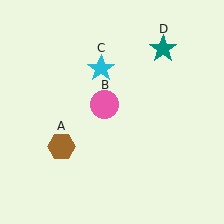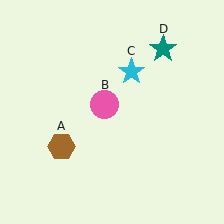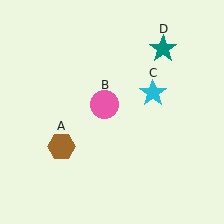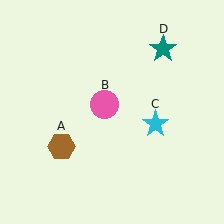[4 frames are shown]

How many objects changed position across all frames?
1 object changed position: cyan star (object C).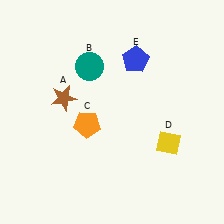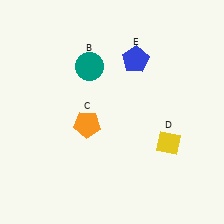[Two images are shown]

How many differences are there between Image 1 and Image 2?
There is 1 difference between the two images.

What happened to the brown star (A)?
The brown star (A) was removed in Image 2. It was in the top-left area of Image 1.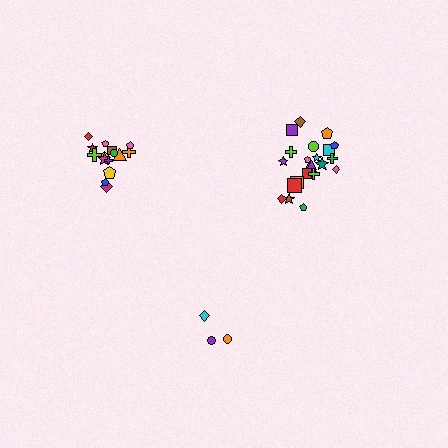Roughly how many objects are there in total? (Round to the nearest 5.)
Roughly 40 objects in total.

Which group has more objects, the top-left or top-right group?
The top-right group.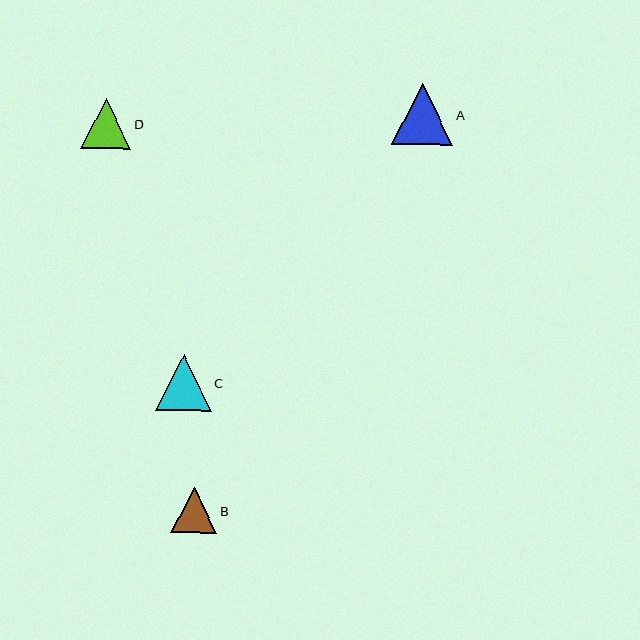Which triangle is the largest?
Triangle A is the largest with a size of approximately 61 pixels.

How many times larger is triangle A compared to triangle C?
Triangle A is approximately 1.1 times the size of triangle C.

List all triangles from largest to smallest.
From largest to smallest: A, C, D, B.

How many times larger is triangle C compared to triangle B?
Triangle C is approximately 1.2 times the size of triangle B.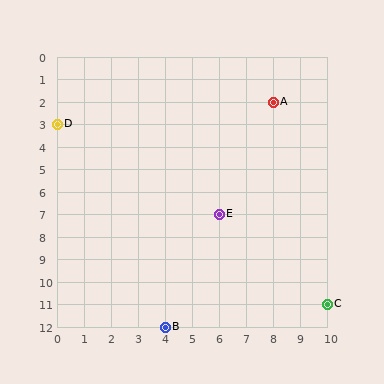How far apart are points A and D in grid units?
Points A and D are 8 columns and 1 row apart (about 8.1 grid units diagonally).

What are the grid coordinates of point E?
Point E is at grid coordinates (6, 7).